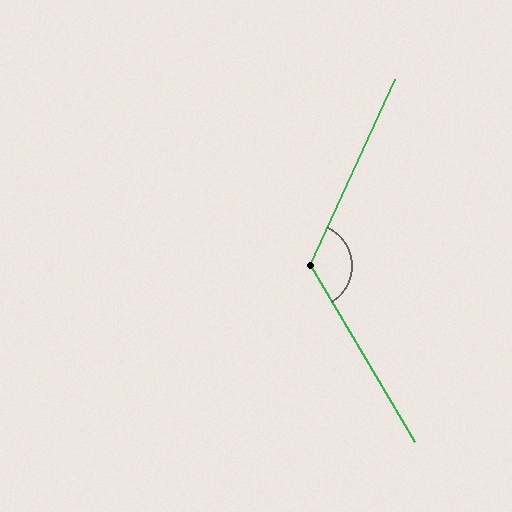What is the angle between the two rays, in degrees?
Approximately 125 degrees.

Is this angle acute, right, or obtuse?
It is obtuse.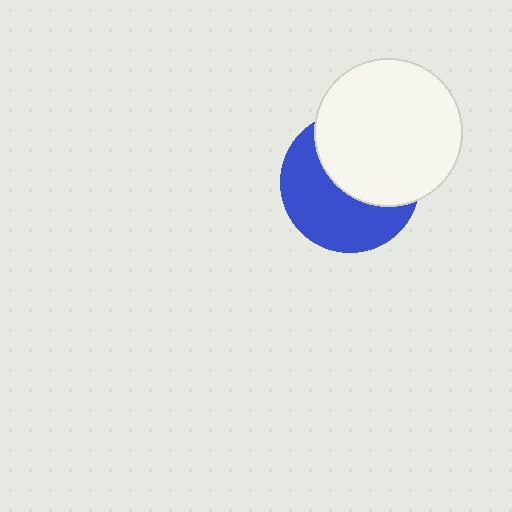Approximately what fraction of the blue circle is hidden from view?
Roughly 49% of the blue circle is hidden behind the white circle.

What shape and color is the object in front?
The object in front is a white circle.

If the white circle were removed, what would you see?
You would see the complete blue circle.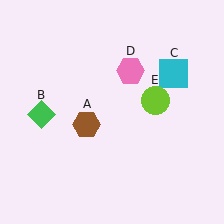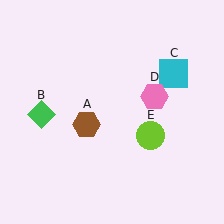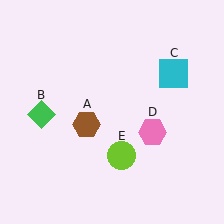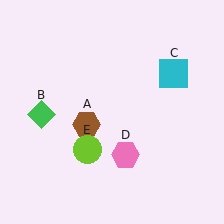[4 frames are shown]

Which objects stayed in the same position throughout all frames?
Brown hexagon (object A) and green diamond (object B) and cyan square (object C) remained stationary.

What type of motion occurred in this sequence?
The pink hexagon (object D), lime circle (object E) rotated clockwise around the center of the scene.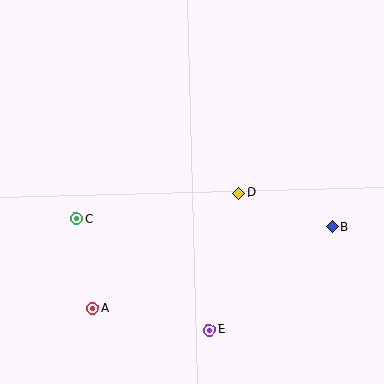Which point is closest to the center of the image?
Point D at (239, 193) is closest to the center.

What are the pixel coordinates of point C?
Point C is at (77, 219).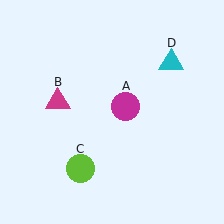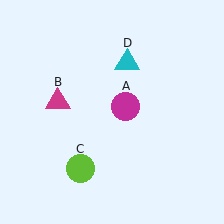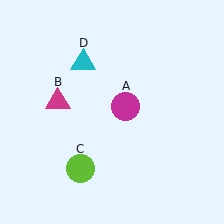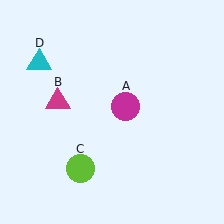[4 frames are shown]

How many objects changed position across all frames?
1 object changed position: cyan triangle (object D).